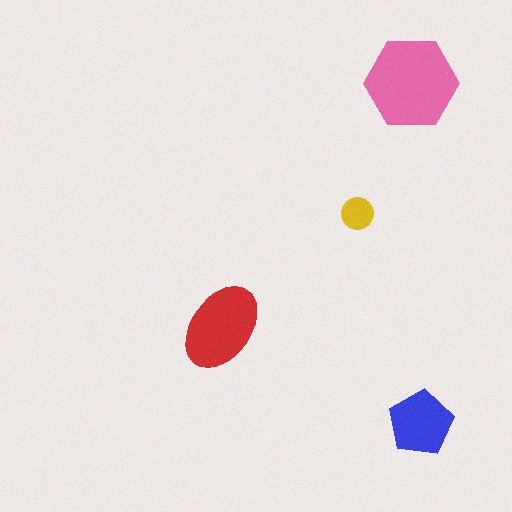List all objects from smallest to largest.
The yellow circle, the blue pentagon, the red ellipse, the pink hexagon.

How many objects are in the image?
There are 4 objects in the image.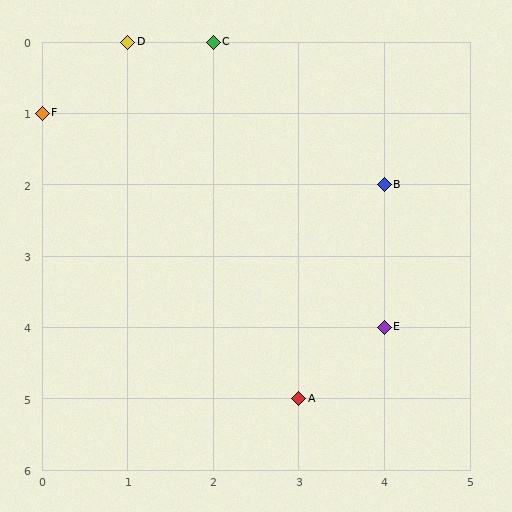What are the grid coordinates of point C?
Point C is at grid coordinates (2, 0).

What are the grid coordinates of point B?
Point B is at grid coordinates (4, 2).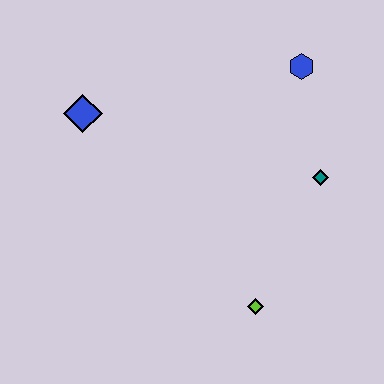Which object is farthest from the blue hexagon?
The lime diamond is farthest from the blue hexagon.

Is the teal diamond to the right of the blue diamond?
Yes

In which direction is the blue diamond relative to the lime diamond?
The blue diamond is above the lime diamond.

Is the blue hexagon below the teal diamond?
No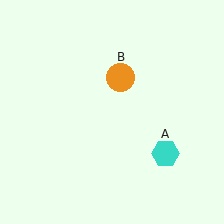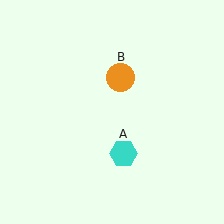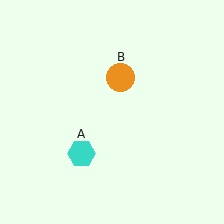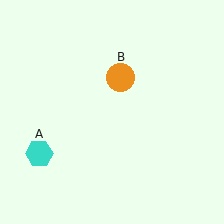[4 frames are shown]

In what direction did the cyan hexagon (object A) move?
The cyan hexagon (object A) moved left.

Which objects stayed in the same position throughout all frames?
Orange circle (object B) remained stationary.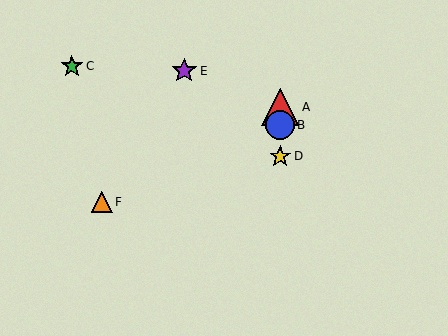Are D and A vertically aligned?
Yes, both are at x≈280.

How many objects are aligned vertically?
3 objects (A, B, D) are aligned vertically.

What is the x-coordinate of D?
Object D is at x≈280.